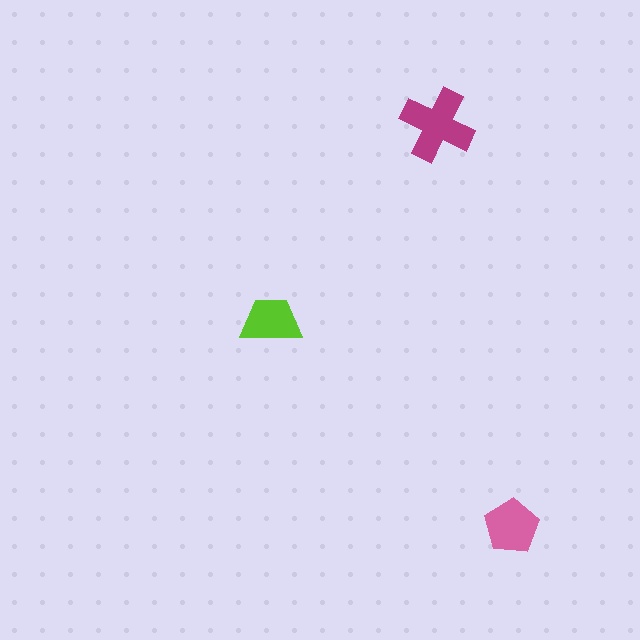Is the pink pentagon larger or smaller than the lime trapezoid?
Larger.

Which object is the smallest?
The lime trapezoid.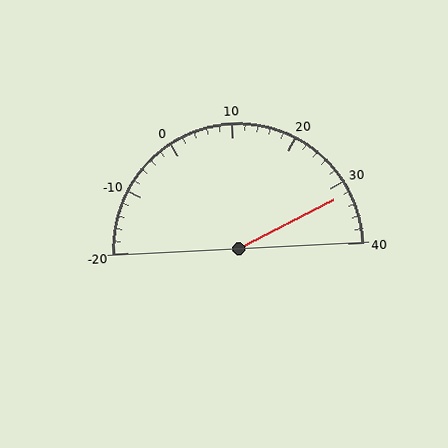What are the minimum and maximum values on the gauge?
The gauge ranges from -20 to 40.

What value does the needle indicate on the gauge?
The needle indicates approximately 32.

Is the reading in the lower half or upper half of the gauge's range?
The reading is in the upper half of the range (-20 to 40).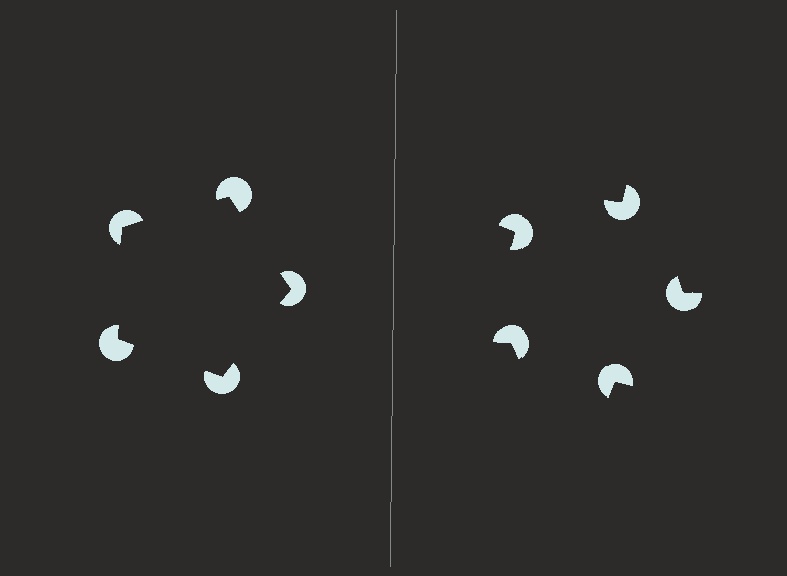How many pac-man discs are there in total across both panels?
10 — 5 on each side.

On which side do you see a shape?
An illusory pentagon appears on the left side. On the right side the wedge cuts are rotated, so no coherent shape forms.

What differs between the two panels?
The pac-man discs are positioned identically on both sides; only the wedge orientations differ. On the left they align to a pentagon; on the right they are misaligned.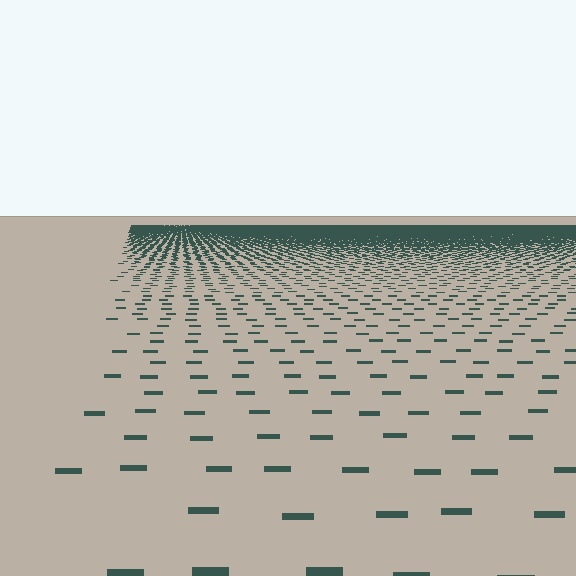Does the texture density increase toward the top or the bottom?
Density increases toward the top.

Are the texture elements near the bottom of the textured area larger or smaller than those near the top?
Larger. Near the bottom, elements are closer to the viewer and appear at a bigger on-screen size.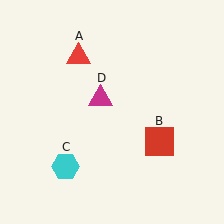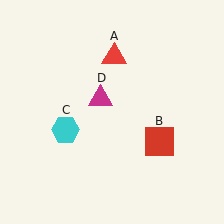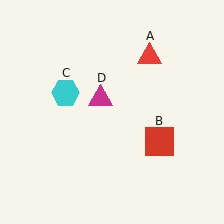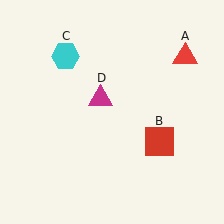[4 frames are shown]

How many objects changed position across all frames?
2 objects changed position: red triangle (object A), cyan hexagon (object C).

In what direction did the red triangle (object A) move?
The red triangle (object A) moved right.